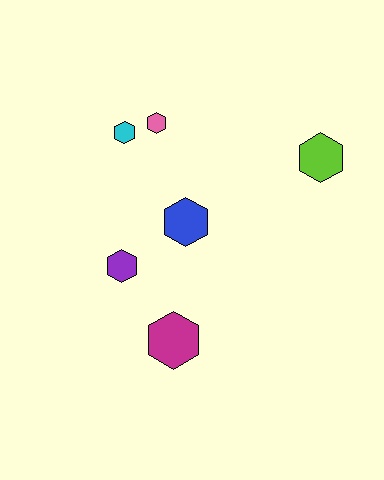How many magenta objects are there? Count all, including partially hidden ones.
There is 1 magenta object.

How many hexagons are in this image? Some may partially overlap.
There are 6 hexagons.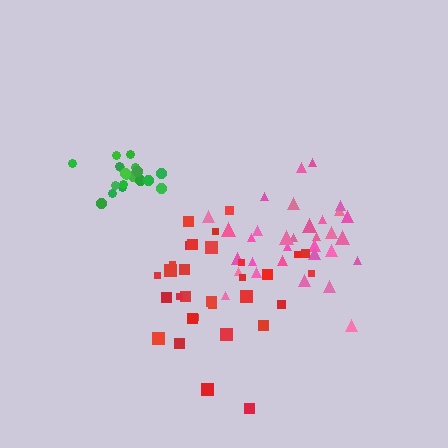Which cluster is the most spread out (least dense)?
Red.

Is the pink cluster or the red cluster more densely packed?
Pink.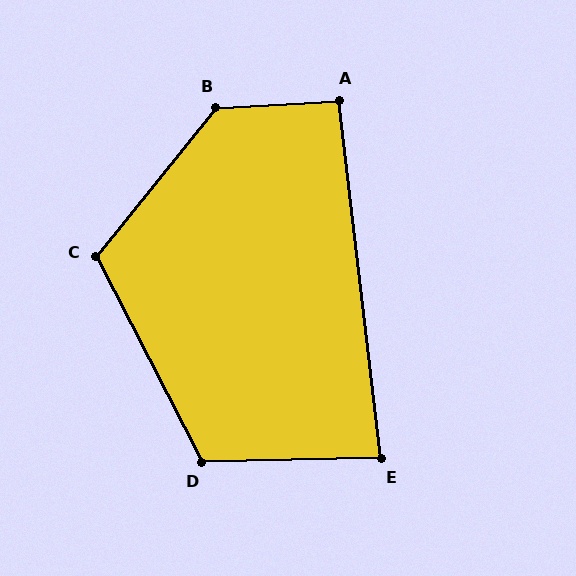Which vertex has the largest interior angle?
B, at approximately 132 degrees.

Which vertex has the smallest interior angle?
E, at approximately 85 degrees.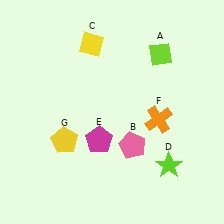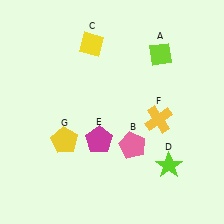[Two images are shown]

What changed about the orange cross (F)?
In Image 1, F is orange. In Image 2, it changed to yellow.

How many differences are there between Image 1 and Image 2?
There is 1 difference between the two images.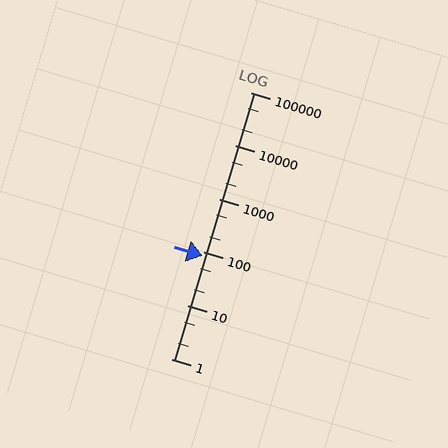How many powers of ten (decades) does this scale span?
The scale spans 5 decades, from 1 to 100000.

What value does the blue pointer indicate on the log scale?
The pointer indicates approximately 87.